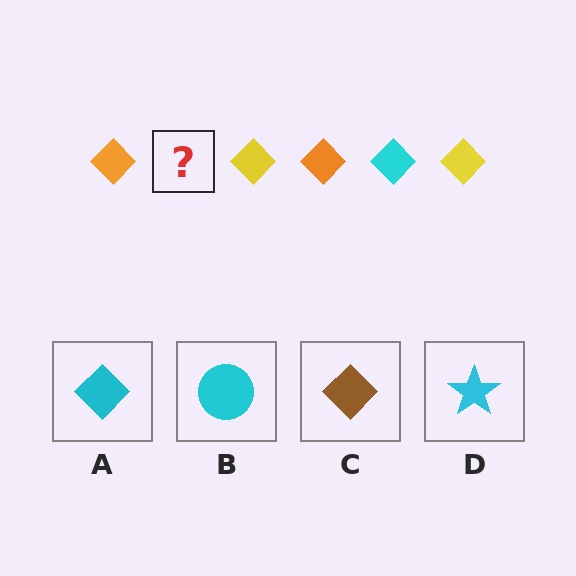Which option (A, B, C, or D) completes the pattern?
A.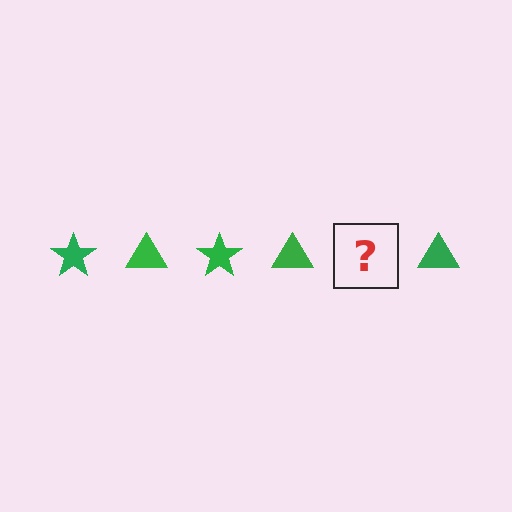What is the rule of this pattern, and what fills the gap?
The rule is that the pattern cycles through star, triangle shapes in green. The gap should be filled with a green star.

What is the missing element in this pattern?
The missing element is a green star.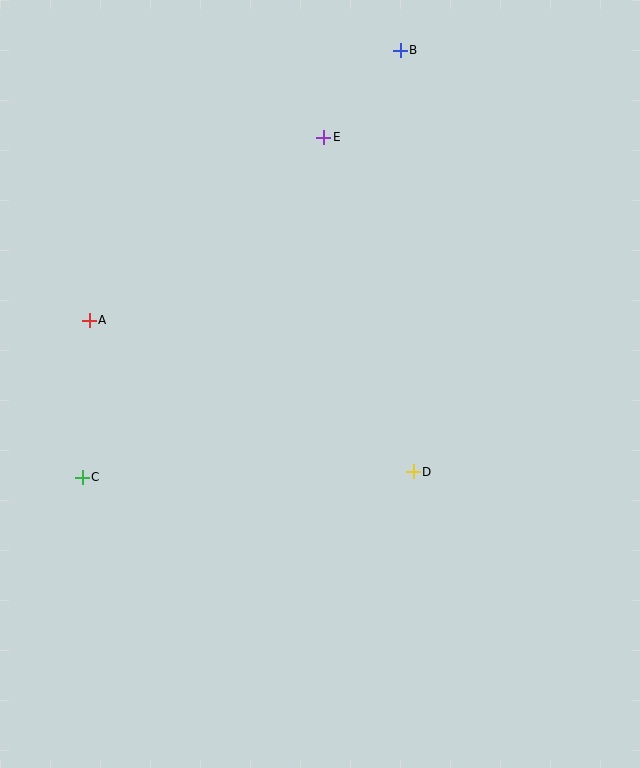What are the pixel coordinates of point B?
Point B is at (400, 50).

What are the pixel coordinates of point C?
Point C is at (82, 477).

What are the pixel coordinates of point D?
Point D is at (413, 472).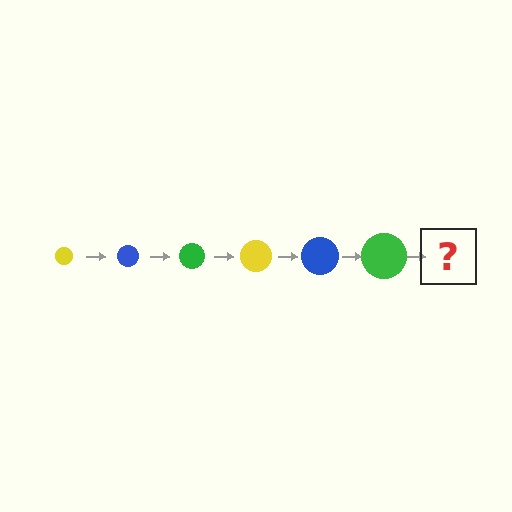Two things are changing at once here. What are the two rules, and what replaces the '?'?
The two rules are that the circle grows larger each step and the color cycles through yellow, blue, and green. The '?' should be a yellow circle, larger than the previous one.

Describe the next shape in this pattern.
It should be a yellow circle, larger than the previous one.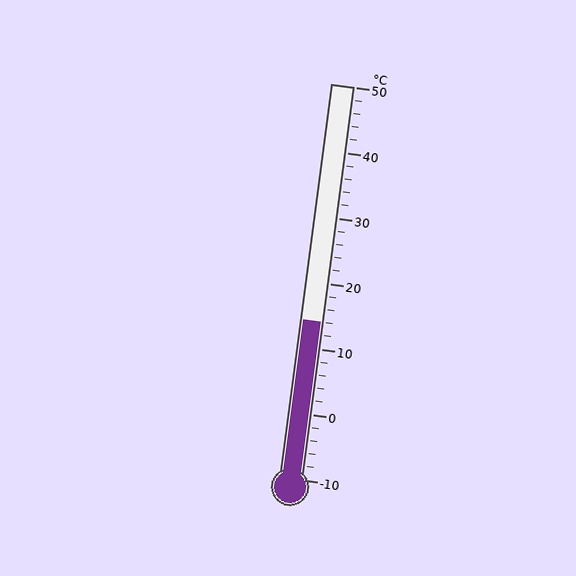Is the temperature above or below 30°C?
The temperature is below 30°C.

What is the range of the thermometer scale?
The thermometer scale ranges from -10°C to 50°C.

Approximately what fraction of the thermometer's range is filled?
The thermometer is filled to approximately 40% of its range.